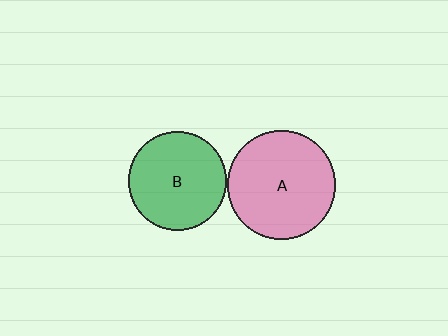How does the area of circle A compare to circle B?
Approximately 1.2 times.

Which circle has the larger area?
Circle A (pink).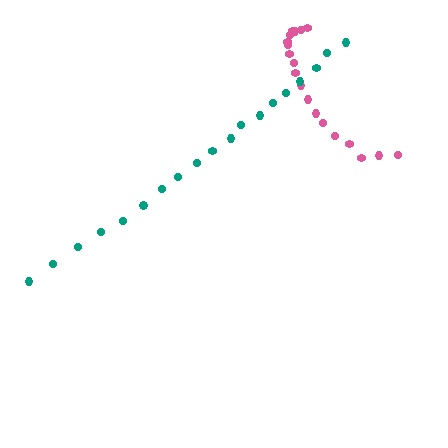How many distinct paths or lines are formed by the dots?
There are 2 distinct paths.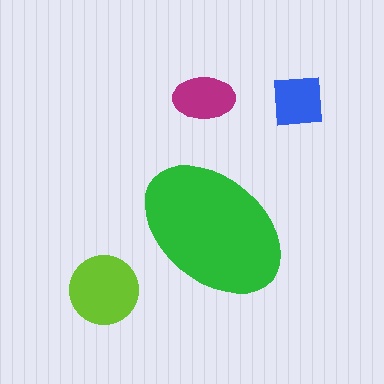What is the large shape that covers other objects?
A green ellipse.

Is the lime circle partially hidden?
No, the lime circle is fully visible.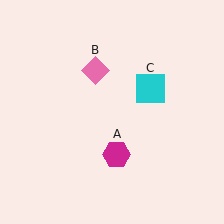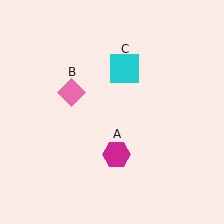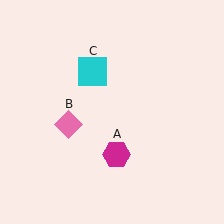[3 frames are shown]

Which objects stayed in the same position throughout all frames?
Magenta hexagon (object A) remained stationary.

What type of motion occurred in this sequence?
The pink diamond (object B), cyan square (object C) rotated counterclockwise around the center of the scene.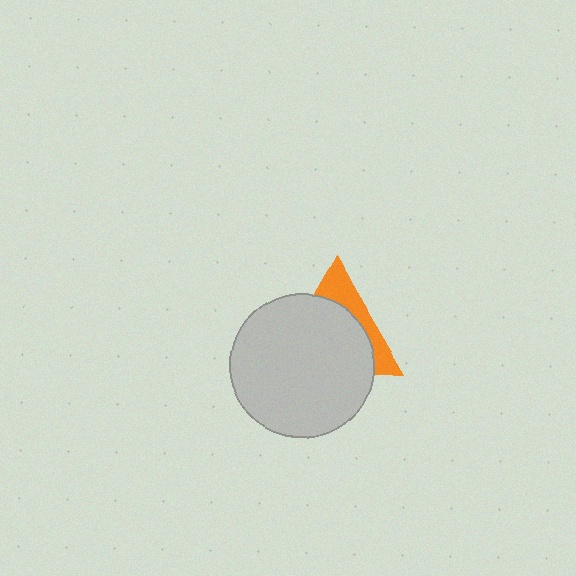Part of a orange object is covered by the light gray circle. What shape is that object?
It is a triangle.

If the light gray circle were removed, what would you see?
You would see the complete orange triangle.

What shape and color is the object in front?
The object in front is a light gray circle.